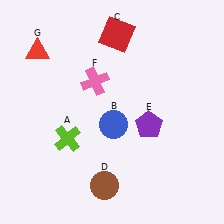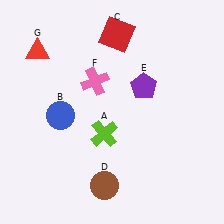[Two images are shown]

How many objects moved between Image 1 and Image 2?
3 objects moved between the two images.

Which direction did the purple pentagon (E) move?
The purple pentagon (E) moved up.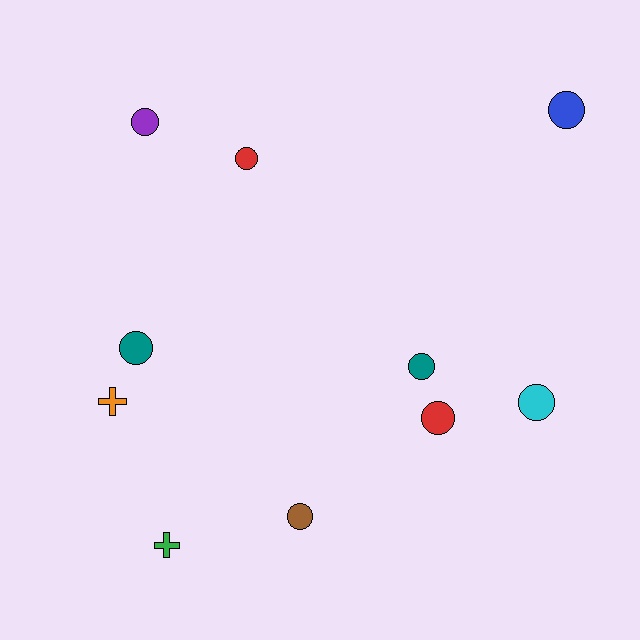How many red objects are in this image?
There are 2 red objects.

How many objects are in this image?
There are 10 objects.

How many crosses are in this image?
There are 2 crosses.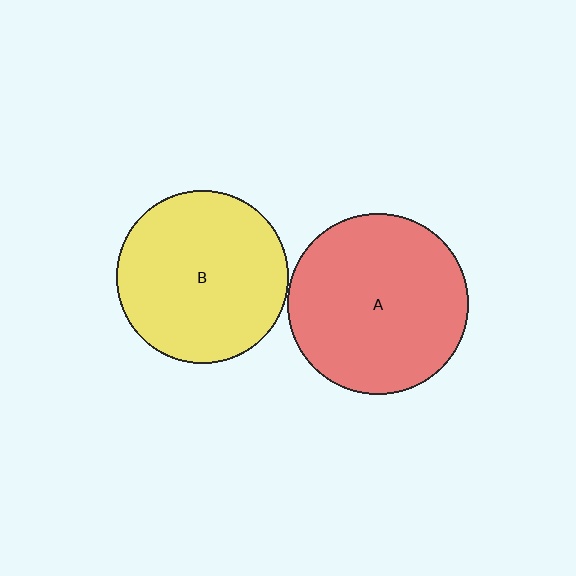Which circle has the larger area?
Circle A (red).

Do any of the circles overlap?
No, none of the circles overlap.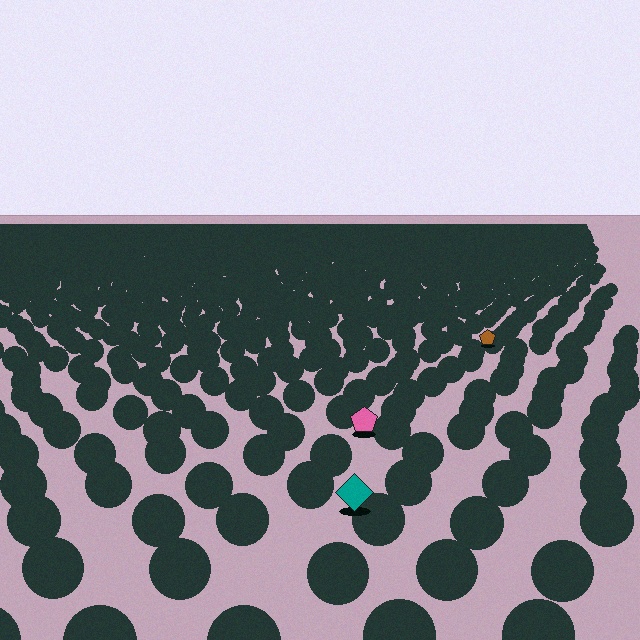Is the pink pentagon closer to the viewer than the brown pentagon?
Yes. The pink pentagon is closer — you can tell from the texture gradient: the ground texture is coarser near it.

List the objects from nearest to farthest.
From nearest to farthest: the teal diamond, the pink pentagon, the brown pentagon.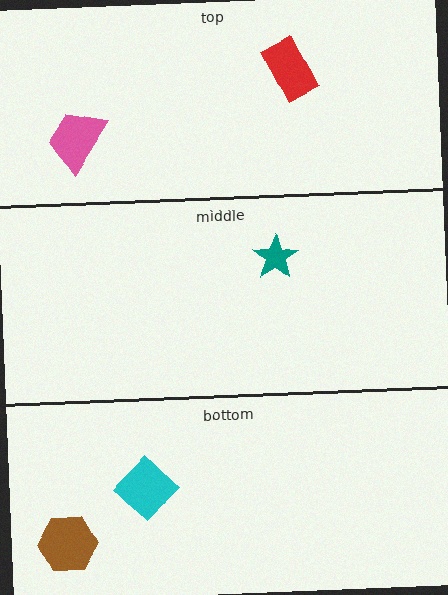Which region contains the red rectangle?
The top region.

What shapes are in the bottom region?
The brown hexagon, the cyan diamond.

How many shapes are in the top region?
2.